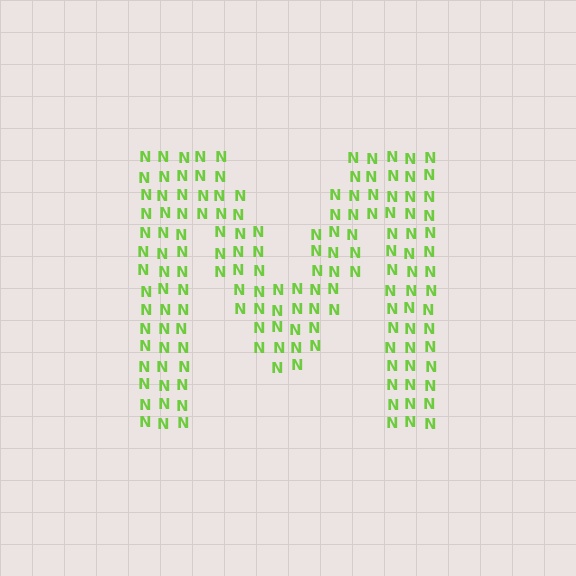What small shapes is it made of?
It is made of small letter N's.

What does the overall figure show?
The overall figure shows the letter M.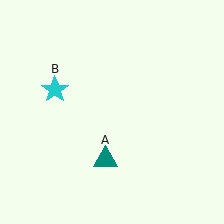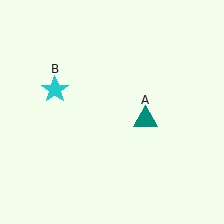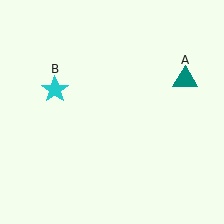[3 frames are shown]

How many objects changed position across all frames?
1 object changed position: teal triangle (object A).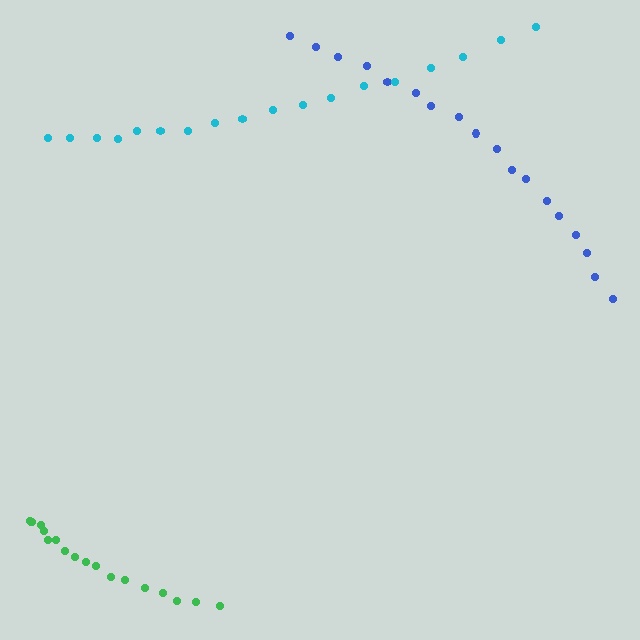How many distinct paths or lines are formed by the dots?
There are 3 distinct paths.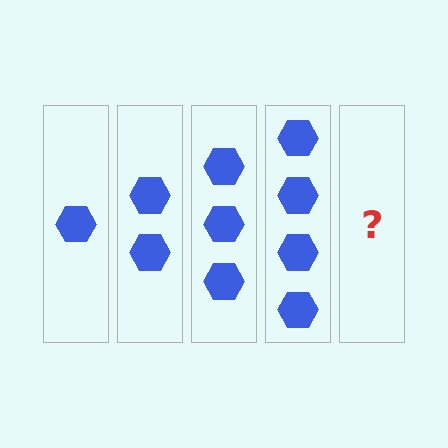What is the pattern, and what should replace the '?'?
The pattern is that each step adds one more hexagon. The '?' should be 5 hexagons.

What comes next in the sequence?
The next element should be 5 hexagons.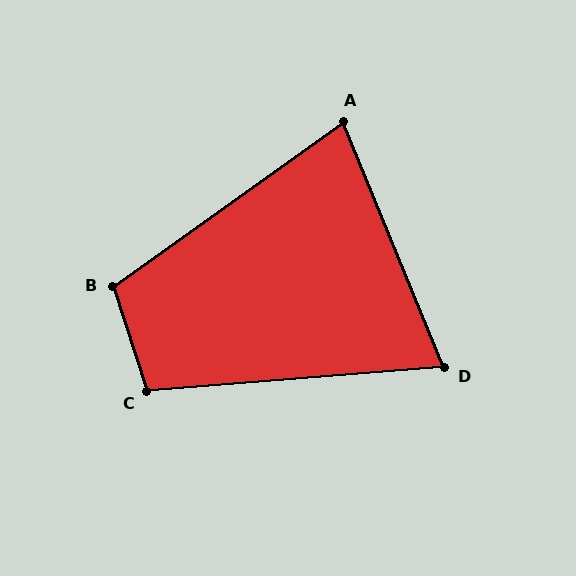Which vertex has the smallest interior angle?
D, at approximately 72 degrees.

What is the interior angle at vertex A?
Approximately 77 degrees (acute).